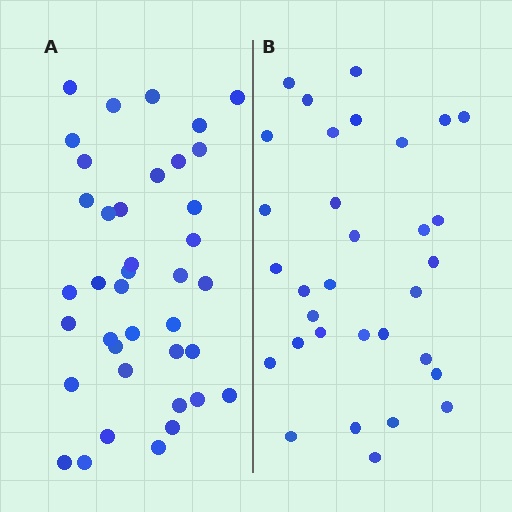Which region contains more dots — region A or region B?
Region A (the left region) has more dots.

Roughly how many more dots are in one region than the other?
Region A has roughly 8 or so more dots than region B.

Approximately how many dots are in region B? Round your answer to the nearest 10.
About 30 dots. (The exact count is 32, which rounds to 30.)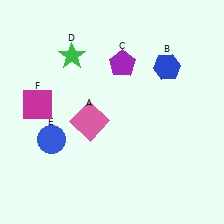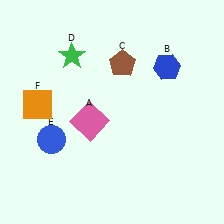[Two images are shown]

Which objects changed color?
C changed from purple to brown. F changed from magenta to orange.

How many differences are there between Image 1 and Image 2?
There are 2 differences between the two images.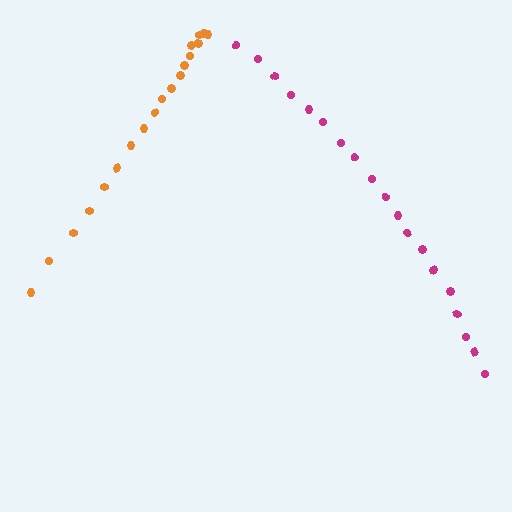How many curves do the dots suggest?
There are 2 distinct paths.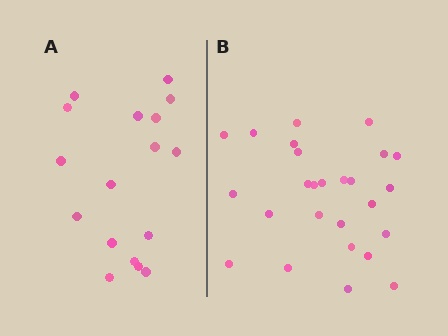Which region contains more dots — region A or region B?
Region B (the right region) has more dots.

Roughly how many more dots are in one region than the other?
Region B has roughly 8 or so more dots than region A.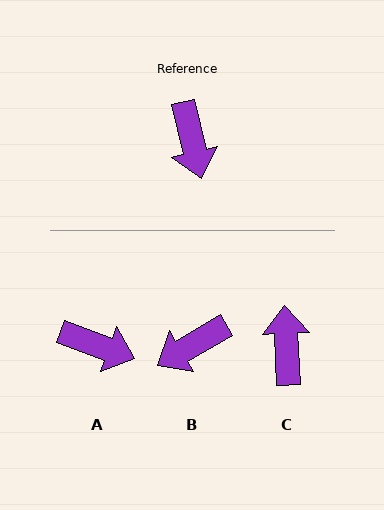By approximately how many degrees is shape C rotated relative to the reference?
Approximately 169 degrees counter-clockwise.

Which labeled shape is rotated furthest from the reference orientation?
C, about 169 degrees away.